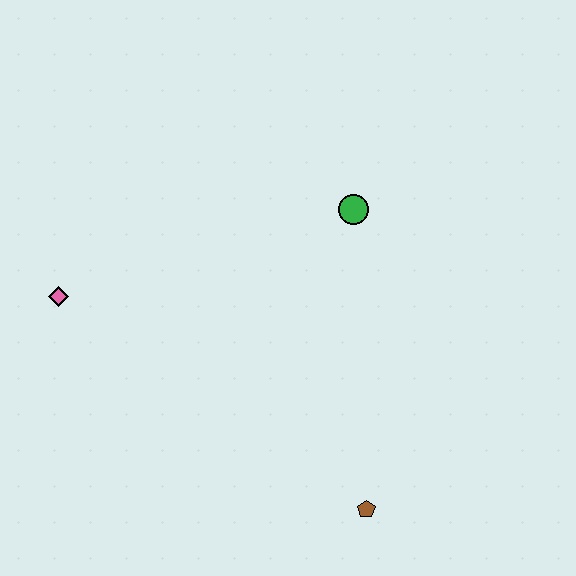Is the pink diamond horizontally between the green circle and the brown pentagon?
No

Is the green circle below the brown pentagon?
No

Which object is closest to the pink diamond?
The green circle is closest to the pink diamond.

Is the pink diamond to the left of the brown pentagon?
Yes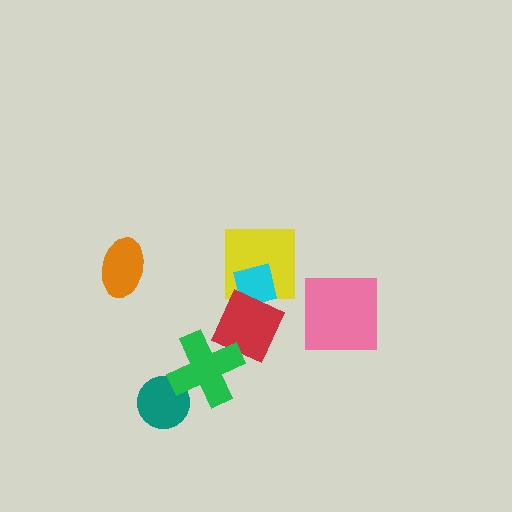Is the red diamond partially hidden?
Yes, it is partially covered by another shape.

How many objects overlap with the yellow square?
2 objects overlap with the yellow square.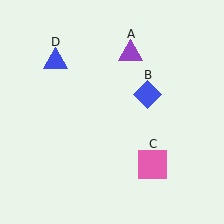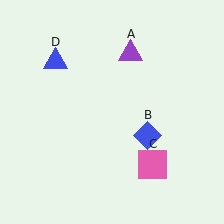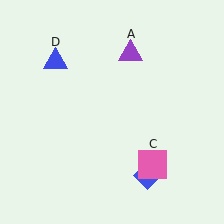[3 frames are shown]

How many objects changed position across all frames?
1 object changed position: blue diamond (object B).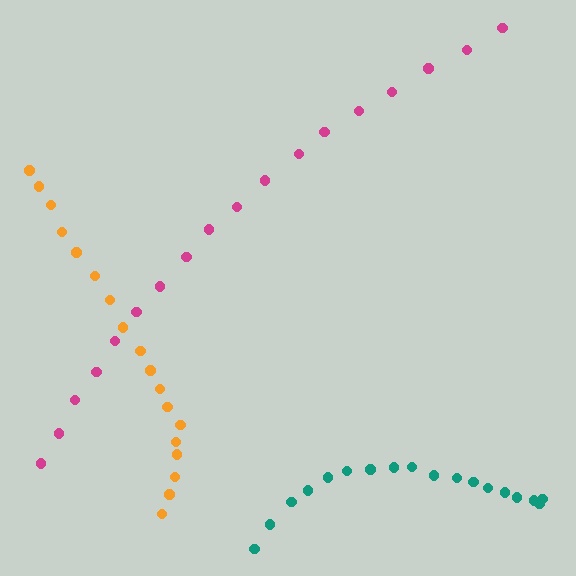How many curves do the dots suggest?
There are 3 distinct paths.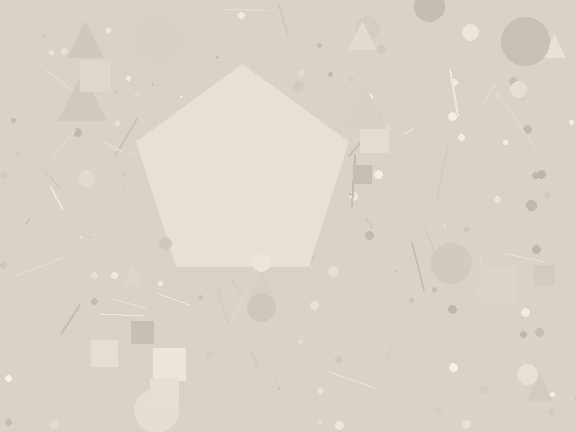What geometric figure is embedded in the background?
A pentagon is embedded in the background.